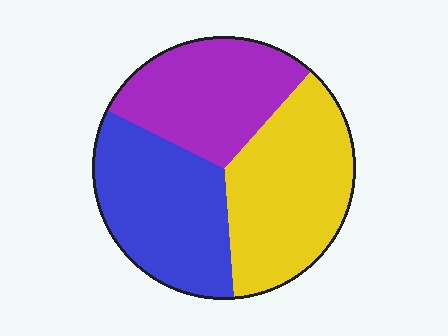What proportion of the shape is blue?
Blue covers roughly 35% of the shape.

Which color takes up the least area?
Purple, at roughly 30%.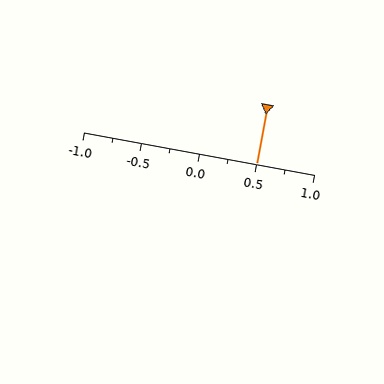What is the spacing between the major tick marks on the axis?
The major ticks are spaced 0.5 apart.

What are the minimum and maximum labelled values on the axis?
The axis runs from -1.0 to 1.0.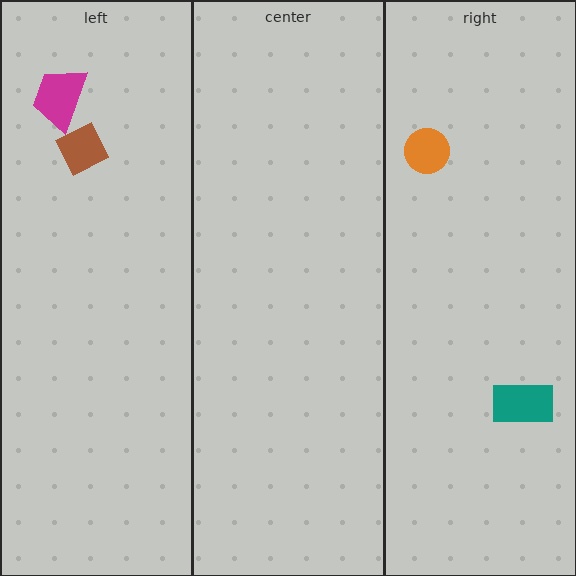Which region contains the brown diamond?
The left region.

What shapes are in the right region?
The teal rectangle, the orange circle.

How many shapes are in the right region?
2.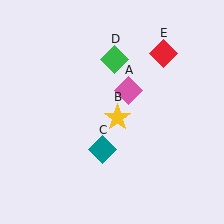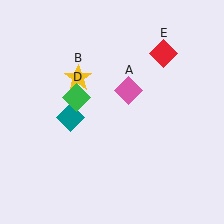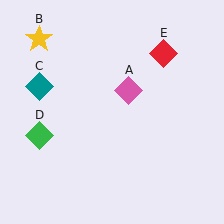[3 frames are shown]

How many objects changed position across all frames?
3 objects changed position: yellow star (object B), teal diamond (object C), green diamond (object D).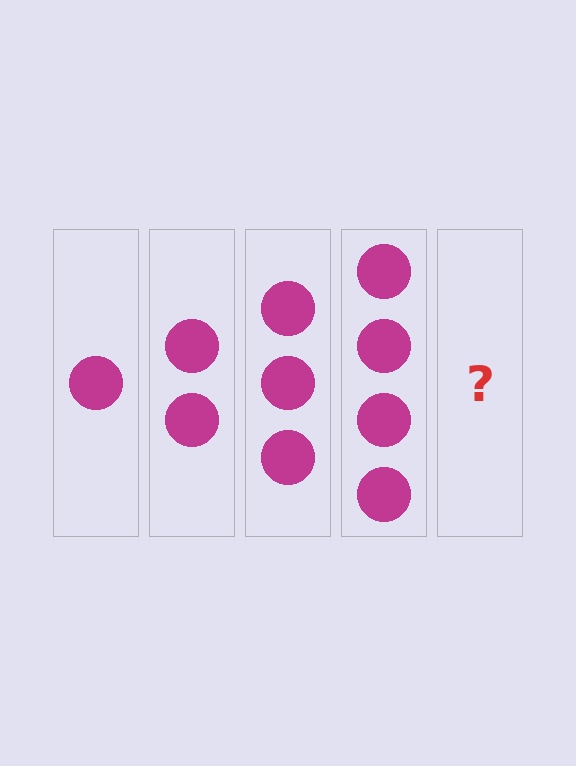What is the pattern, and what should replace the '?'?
The pattern is that each step adds one more circle. The '?' should be 5 circles.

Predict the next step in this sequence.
The next step is 5 circles.